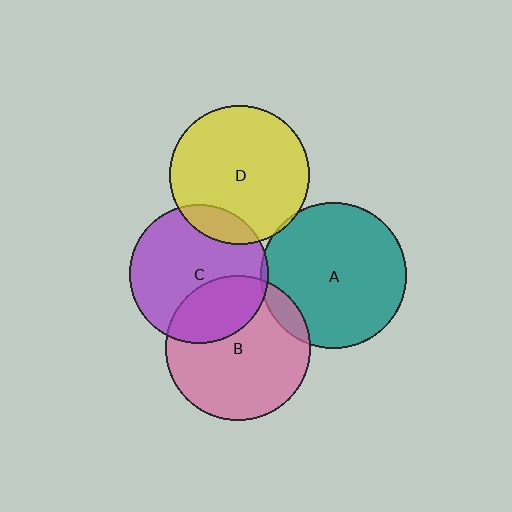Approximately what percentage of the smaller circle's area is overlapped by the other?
Approximately 5%.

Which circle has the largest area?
Circle A (teal).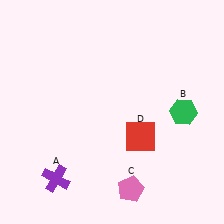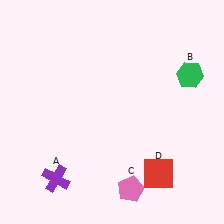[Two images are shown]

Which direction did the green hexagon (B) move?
The green hexagon (B) moved up.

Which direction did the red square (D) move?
The red square (D) moved down.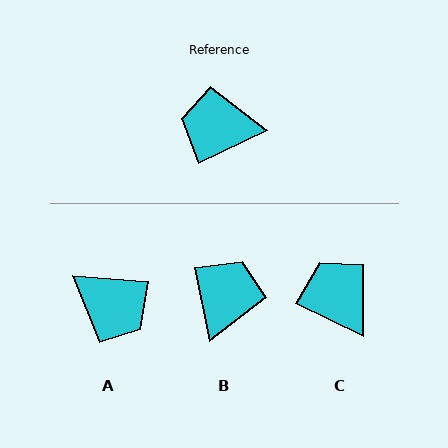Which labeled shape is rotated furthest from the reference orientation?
A, about 150 degrees away.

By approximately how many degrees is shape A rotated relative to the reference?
Approximately 150 degrees counter-clockwise.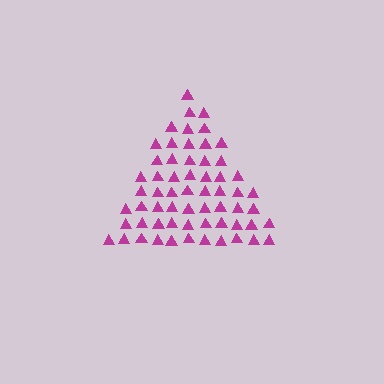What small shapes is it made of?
It is made of small triangles.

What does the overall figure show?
The overall figure shows a triangle.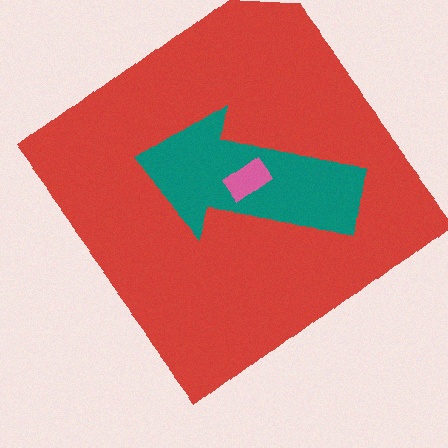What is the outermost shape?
The red diamond.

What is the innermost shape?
The pink rectangle.